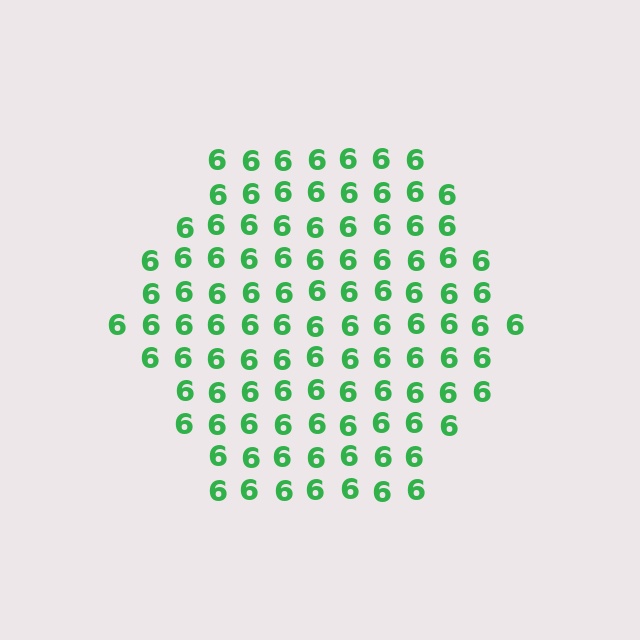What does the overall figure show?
The overall figure shows a hexagon.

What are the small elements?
The small elements are digit 6's.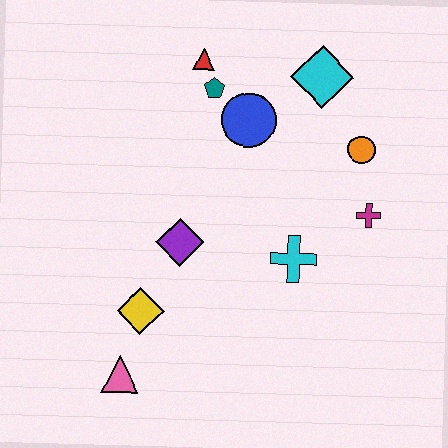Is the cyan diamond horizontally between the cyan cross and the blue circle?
No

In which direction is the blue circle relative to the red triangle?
The blue circle is below the red triangle.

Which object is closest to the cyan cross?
The magenta cross is closest to the cyan cross.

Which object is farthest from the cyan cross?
The red triangle is farthest from the cyan cross.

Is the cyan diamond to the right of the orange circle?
No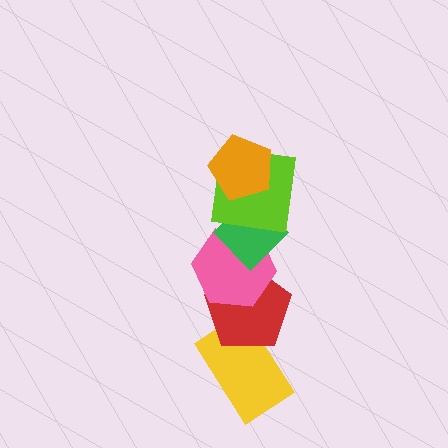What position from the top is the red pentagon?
The red pentagon is 5th from the top.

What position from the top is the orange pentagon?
The orange pentagon is 1st from the top.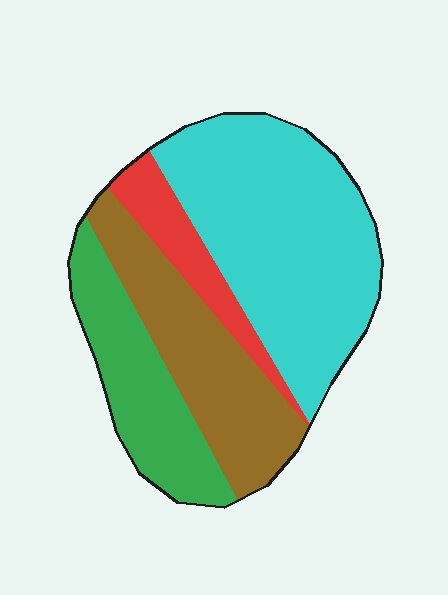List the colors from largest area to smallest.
From largest to smallest: cyan, brown, green, red.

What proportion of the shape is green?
Green covers around 20% of the shape.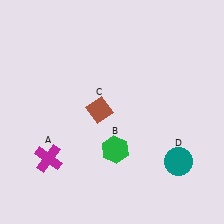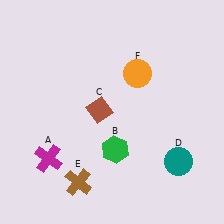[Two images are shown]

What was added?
A brown cross (E), an orange circle (F) were added in Image 2.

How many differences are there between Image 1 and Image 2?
There are 2 differences between the two images.